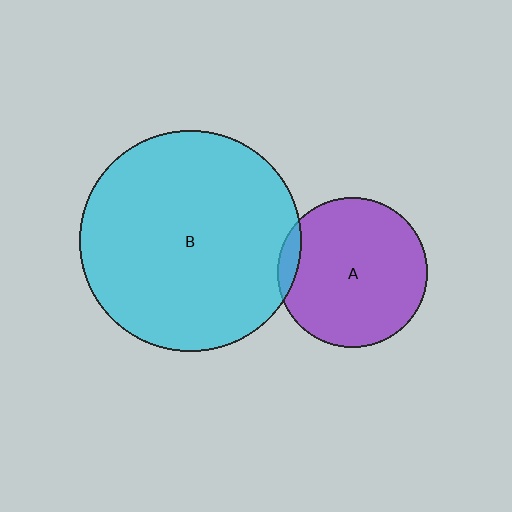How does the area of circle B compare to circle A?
Approximately 2.2 times.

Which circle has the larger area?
Circle B (cyan).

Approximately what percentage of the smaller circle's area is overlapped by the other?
Approximately 5%.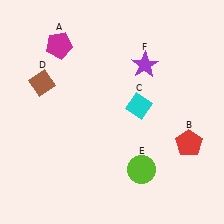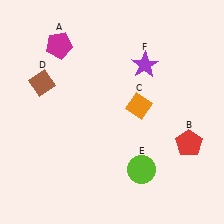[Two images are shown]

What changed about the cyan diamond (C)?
In Image 1, C is cyan. In Image 2, it changed to orange.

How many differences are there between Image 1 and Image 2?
There is 1 difference between the two images.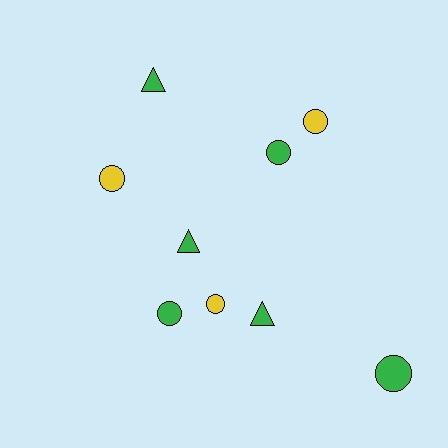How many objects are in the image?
There are 9 objects.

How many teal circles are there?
There are no teal circles.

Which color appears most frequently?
Green, with 6 objects.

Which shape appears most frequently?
Circle, with 6 objects.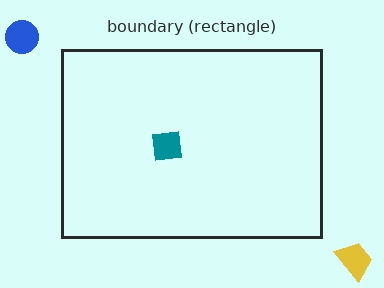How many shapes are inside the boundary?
1 inside, 2 outside.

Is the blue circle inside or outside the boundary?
Outside.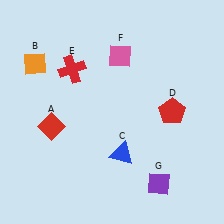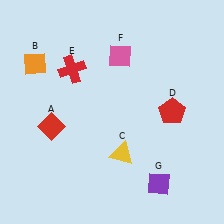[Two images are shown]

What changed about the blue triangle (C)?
In Image 1, C is blue. In Image 2, it changed to yellow.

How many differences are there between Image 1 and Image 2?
There is 1 difference between the two images.